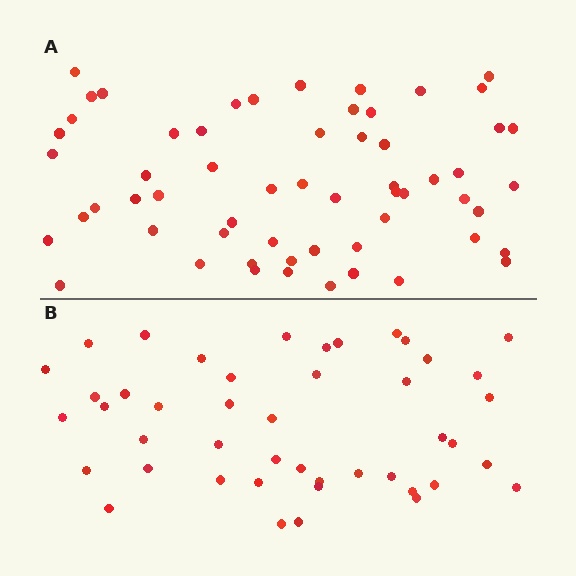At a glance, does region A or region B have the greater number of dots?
Region A (the top region) has more dots.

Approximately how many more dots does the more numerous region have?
Region A has approximately 15 more dots than region B.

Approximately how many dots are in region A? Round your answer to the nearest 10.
About 60 dots. (The exact count is 59, which rounds to 60.)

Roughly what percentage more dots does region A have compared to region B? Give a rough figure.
About 30% more.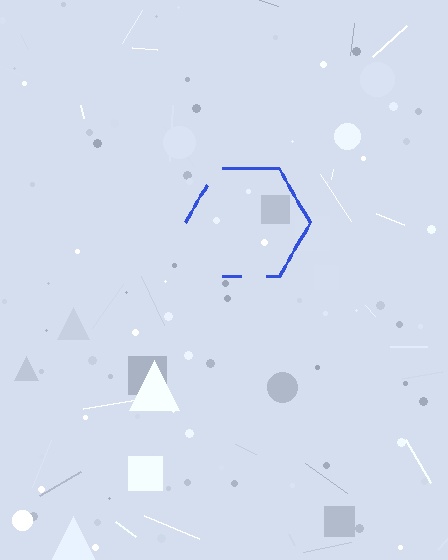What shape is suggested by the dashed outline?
The dashed outline suggests a hexagon.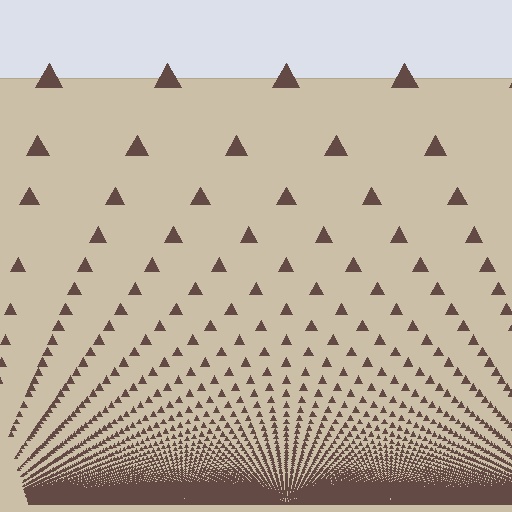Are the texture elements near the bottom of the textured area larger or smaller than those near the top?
Smaller. The gradient is inverted — elements near the bottom are smaller and denser.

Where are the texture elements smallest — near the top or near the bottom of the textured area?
Near the bottom.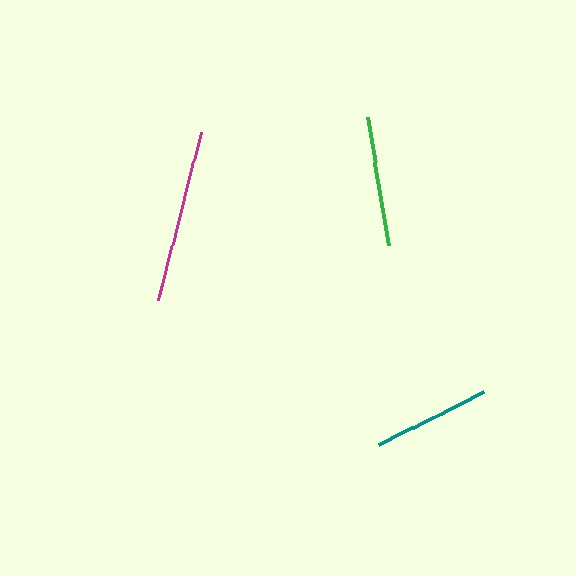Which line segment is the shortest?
The teal line is the shortest at approximately 117 pixels.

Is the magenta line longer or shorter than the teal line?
The magenta line is longer than the teal line.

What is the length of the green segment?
The green segment is approximately 129 pixels long.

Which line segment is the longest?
The magenta line is the longest at approximately 174 pixels.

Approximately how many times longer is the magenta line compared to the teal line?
The magenta line is approximately 1.5 times the length of the teal line.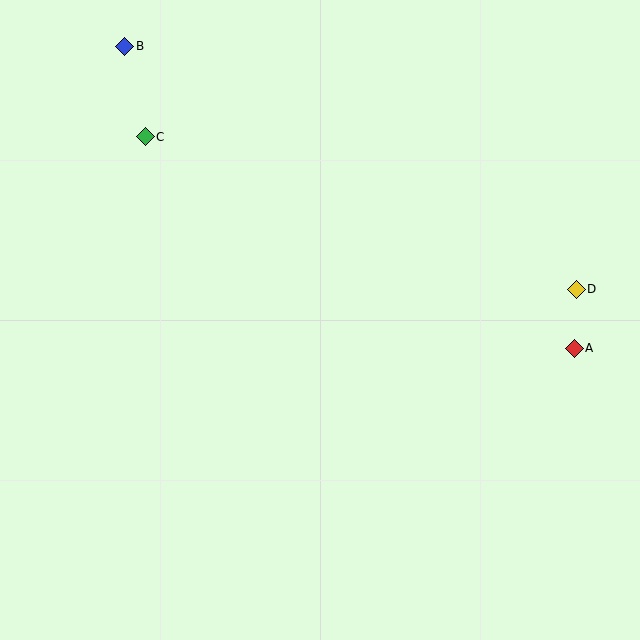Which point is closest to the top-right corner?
Point D is closest to the top-right corner.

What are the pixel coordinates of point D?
Point D is at (576, 289).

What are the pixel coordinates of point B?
Point B is at (125, 46).